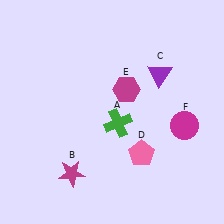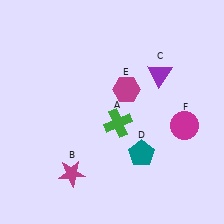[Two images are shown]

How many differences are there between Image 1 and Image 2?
There is 1 difference between the two images.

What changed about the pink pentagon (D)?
In Image 1, D is pink. In Image 2, it changed to teal.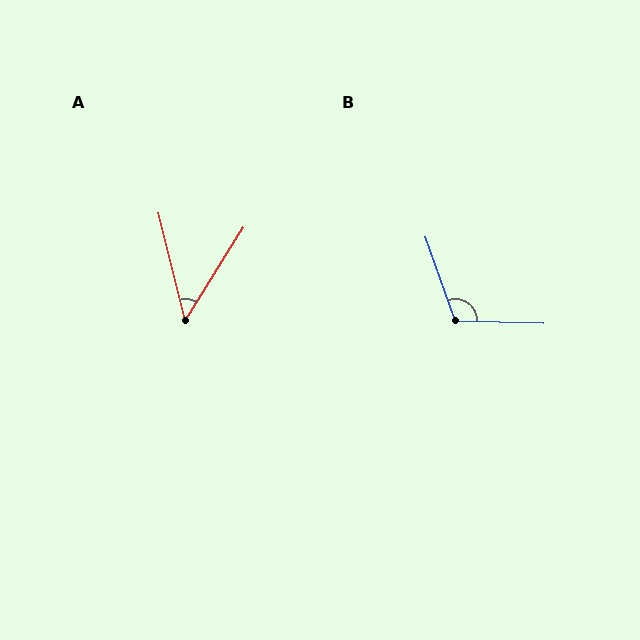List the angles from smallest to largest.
A (46°), B (111°).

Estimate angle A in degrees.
Approximately 46 degrees.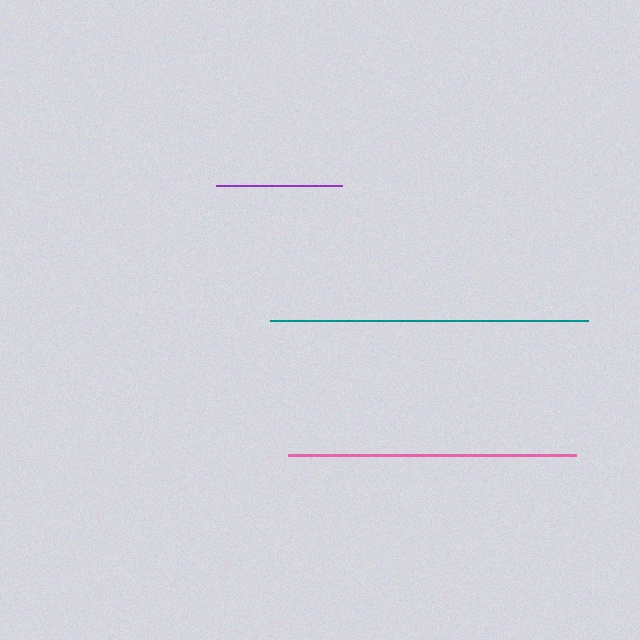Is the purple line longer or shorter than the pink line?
The pink line is longer than the purple line.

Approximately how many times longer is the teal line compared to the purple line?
The teal line is approximately 2.5 times the length of the purple line.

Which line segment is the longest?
The teal line is the longest at approximately 317 pixels.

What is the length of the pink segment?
The pink segment is approximately 288 pixels long.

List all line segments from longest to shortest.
From longest to shortest: teal, pink, purple.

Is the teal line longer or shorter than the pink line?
The teal line is longer than the pink line.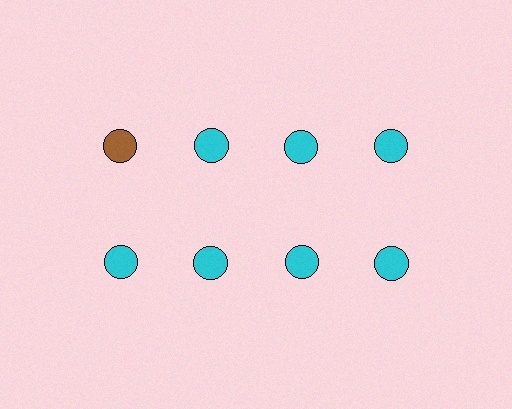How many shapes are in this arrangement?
There are 8 shapes arranged in a grid pattern.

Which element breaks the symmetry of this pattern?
The brown circle in the top row, leftmost column breaks the symmetry. All other shapes are cyan circles.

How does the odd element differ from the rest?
It has a different color: brown instead of cyan.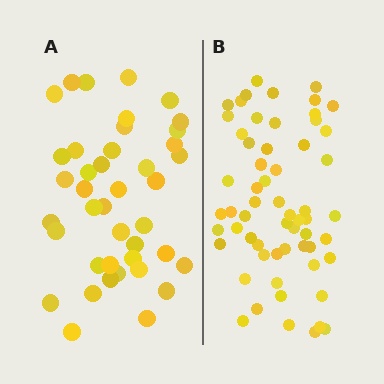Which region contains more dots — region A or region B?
Region B (the right region) has more dots.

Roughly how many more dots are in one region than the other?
Region B has approximately 20 more dots than region A.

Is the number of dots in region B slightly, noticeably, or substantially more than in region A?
Region B has substantially more. The ratio is roughly 1.5 to 1.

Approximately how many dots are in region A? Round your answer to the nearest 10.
About 40 dots. (The exact count is 41, which rounds to 40.)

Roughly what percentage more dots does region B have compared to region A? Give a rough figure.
About 45% more.